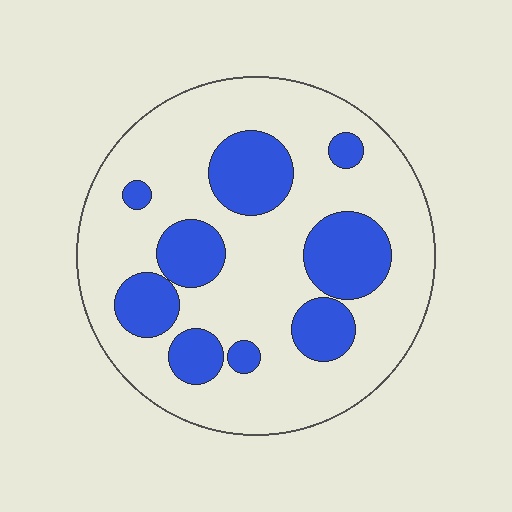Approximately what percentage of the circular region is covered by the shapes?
Approximately 25%.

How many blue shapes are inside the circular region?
9.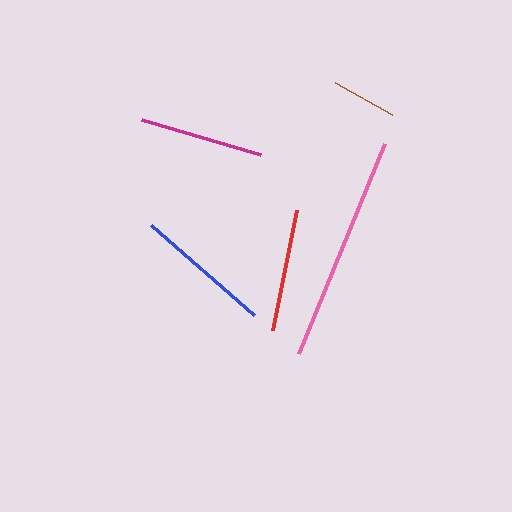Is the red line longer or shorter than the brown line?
The red line is longer than the brown line.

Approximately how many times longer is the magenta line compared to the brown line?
The magenta line is approximately 1.9 times the length of the brown line.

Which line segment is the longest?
The pink line is the longest at approximately 227 pixels.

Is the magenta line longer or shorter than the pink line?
The pink line is longer than the magenta line.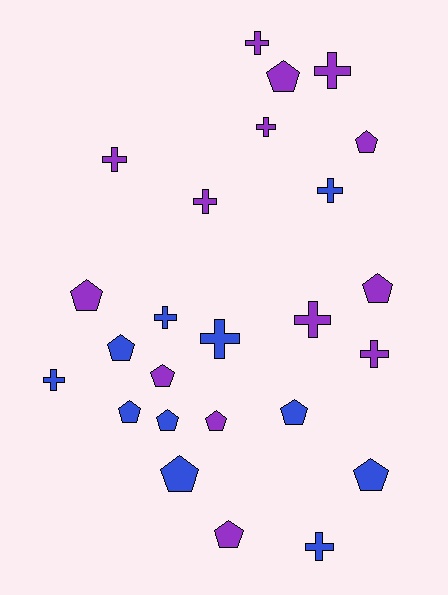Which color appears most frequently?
Purple, with 14 objects.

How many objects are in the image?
There are 25 objects.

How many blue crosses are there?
There are 5 blue crosses.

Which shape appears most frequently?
Pentagon, with 13 objects.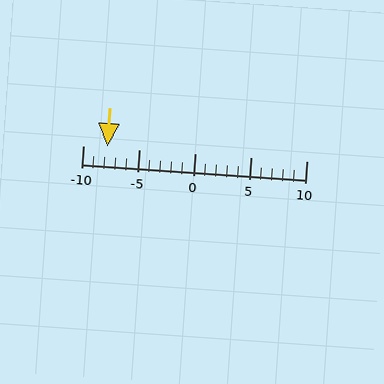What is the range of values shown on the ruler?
The ruler shows values from -10 to 10.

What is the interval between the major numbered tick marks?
The major tick marks are spaced 5 units apart.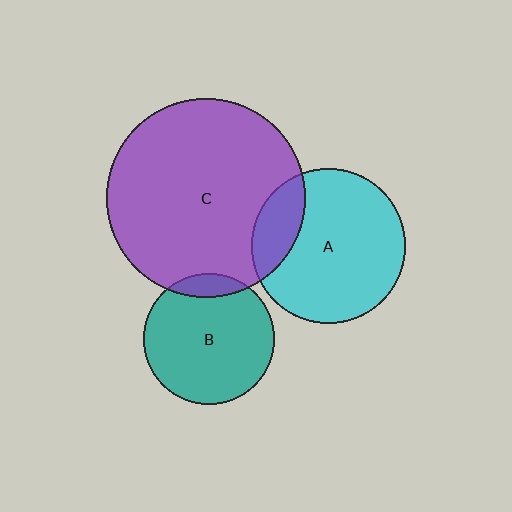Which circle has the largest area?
Circle C (purple).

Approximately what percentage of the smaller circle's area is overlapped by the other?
Approximately 10%.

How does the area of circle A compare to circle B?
Approximately 1.4 times.